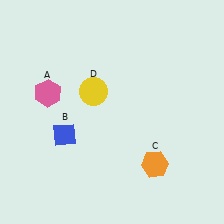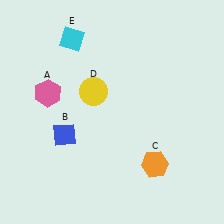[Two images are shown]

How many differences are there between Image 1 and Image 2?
There is 1 difference between the two images.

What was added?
A cyan diamond (E) was added in Image 2.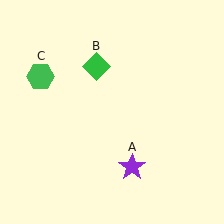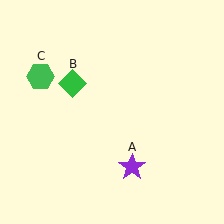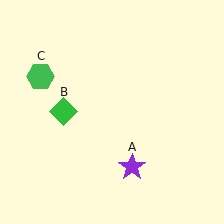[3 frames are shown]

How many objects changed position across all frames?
1 object changed position: green diamond (object B).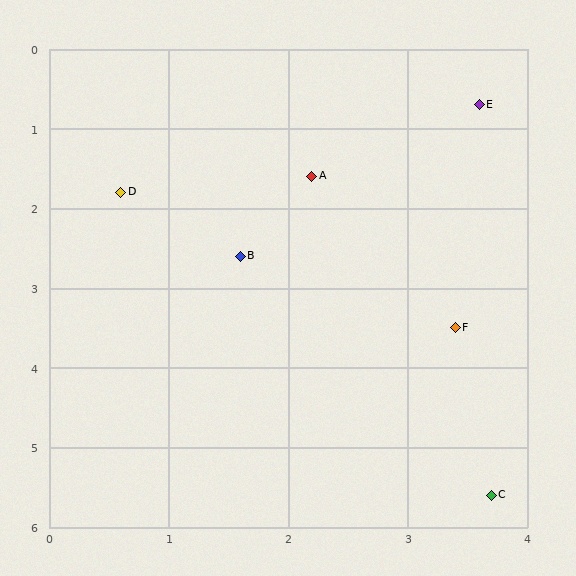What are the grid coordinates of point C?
Point C is at approximately (3.7, 5.6).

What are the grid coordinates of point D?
Point D is at approximately (0.6, 1.8).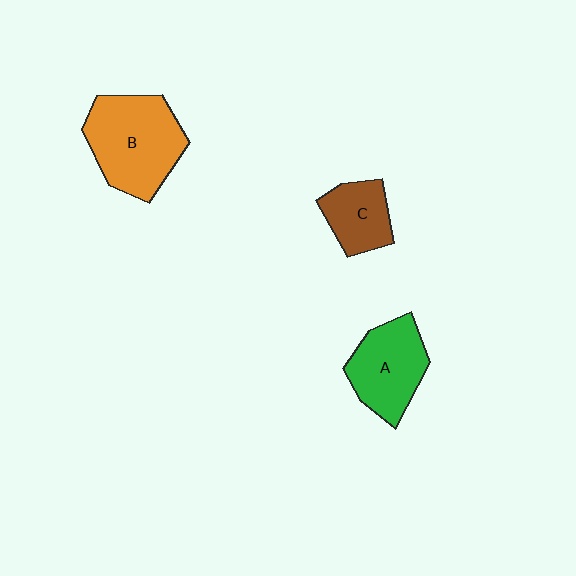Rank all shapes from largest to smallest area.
From largest to smallest: B (orange), A (green), C (brown).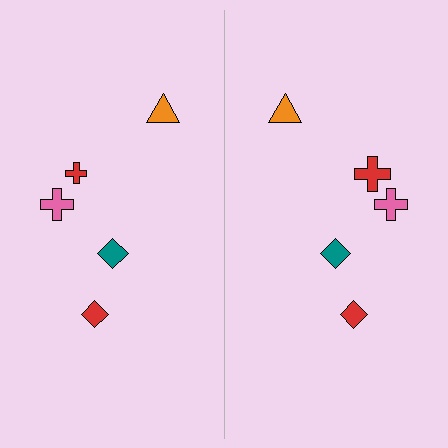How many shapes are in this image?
There are 10 shapes in this image.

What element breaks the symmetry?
The red cross on the right side has a different size than its mirror counterpart.